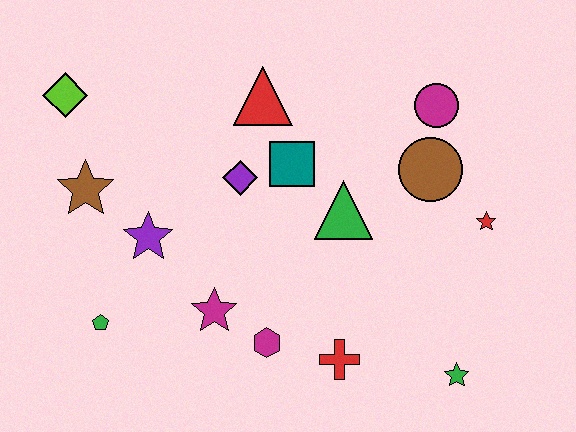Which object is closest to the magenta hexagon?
The magenta star is closest to the magenta hexagon.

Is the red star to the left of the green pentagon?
No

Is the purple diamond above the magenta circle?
No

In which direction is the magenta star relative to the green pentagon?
The magenta star is to the right of the green pentagon.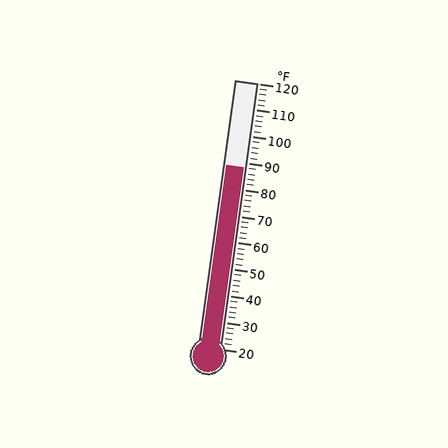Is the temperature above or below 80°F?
The temperature is above 80°F.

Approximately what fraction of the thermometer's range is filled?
The thermometer is filled to approximately 70% of its range.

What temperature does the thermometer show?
The thermometer shows approximately 88°F.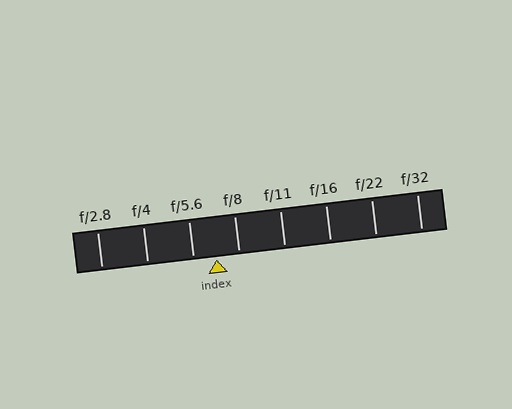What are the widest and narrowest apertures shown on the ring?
The widest aperture shown is f/2.8 and the narrowest is f/32.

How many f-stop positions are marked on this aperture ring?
There are 8 f-stop positions marked.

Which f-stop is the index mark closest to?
The index mark is closest to f/8.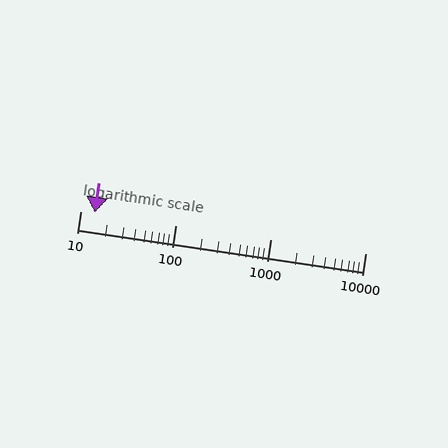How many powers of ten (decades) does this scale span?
The scale spans 3 decades, from 10 to 10000.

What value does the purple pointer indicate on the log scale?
The pointer indicates approximately 14.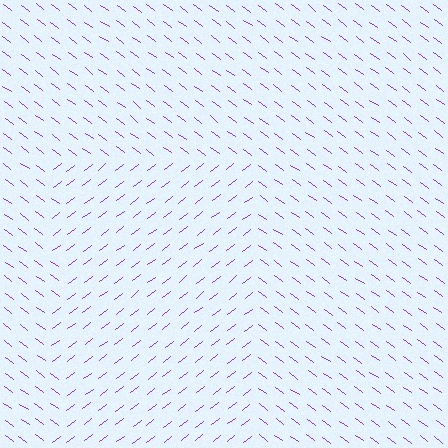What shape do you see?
I see a rectangle.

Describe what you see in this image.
The image is filled with small purple line segments. A rectangle region in the image has lines oriented differently from the surrounding lines, creating a visible texture boundary.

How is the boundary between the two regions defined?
The boundary is defined purely by a change in line orientation (approximately 74 degrees difference). All lines are the same color and thickness.